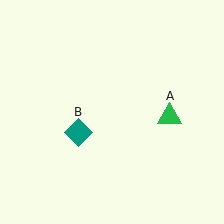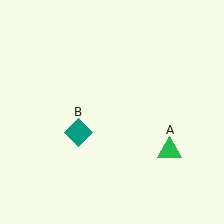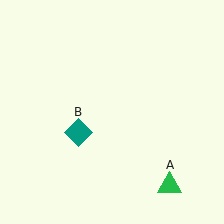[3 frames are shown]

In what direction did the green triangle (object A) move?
The green triangle (object A) moved down.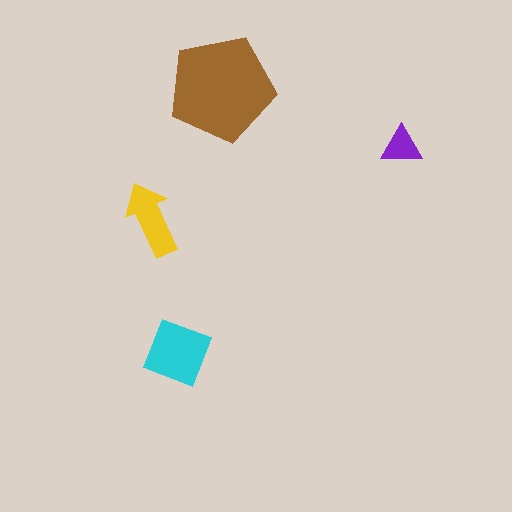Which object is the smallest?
The purple triangle.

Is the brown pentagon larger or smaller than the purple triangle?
Larger.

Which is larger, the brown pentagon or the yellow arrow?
The brown pentagon.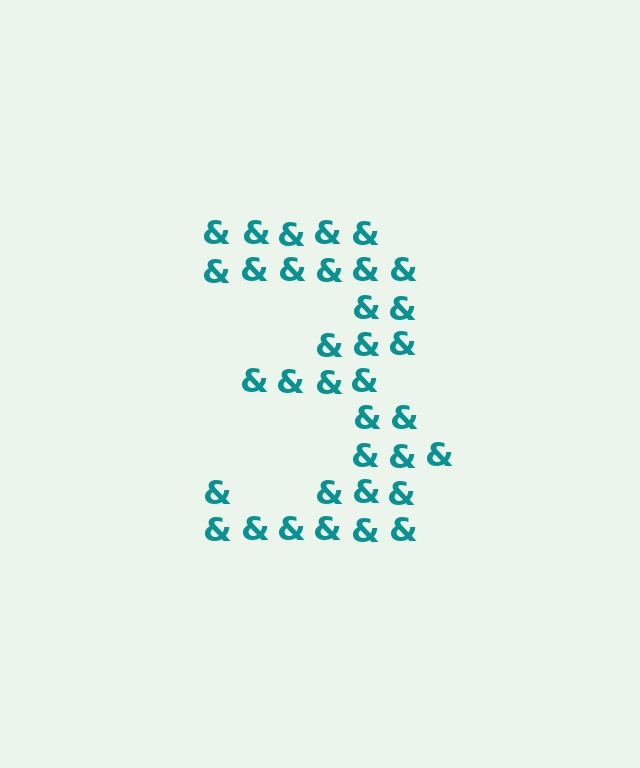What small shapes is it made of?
It is made of small ampersands.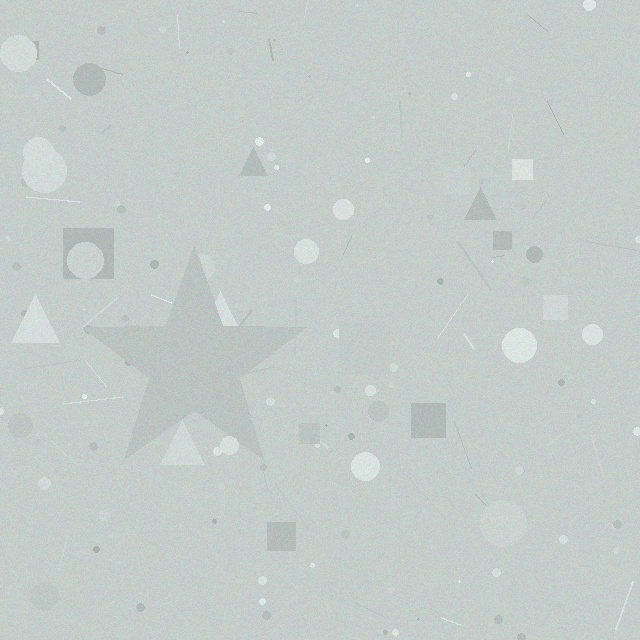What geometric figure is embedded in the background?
A star is embedded in the background.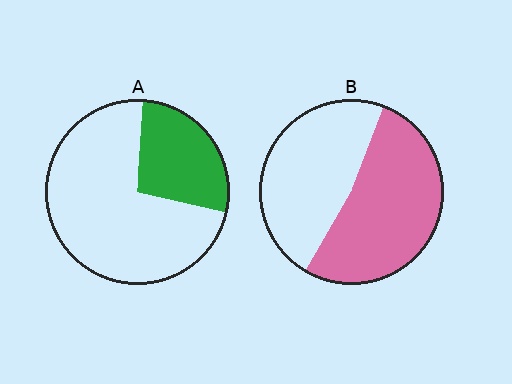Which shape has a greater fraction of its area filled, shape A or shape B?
Shape B.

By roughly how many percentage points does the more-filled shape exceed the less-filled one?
By roughly 25 percentage points (B over A).